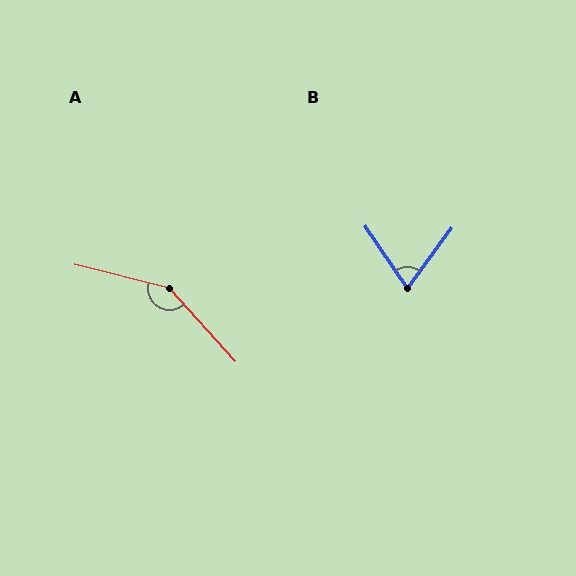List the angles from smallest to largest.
B (71°), A (146°).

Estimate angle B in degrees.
Approximately 71 degrees.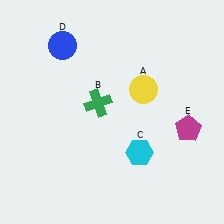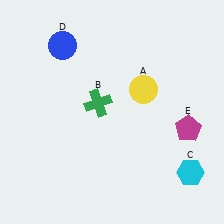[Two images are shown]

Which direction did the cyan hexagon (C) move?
The cyan hexagon (C) moved right.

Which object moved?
The cyan hexagon (C) moved right.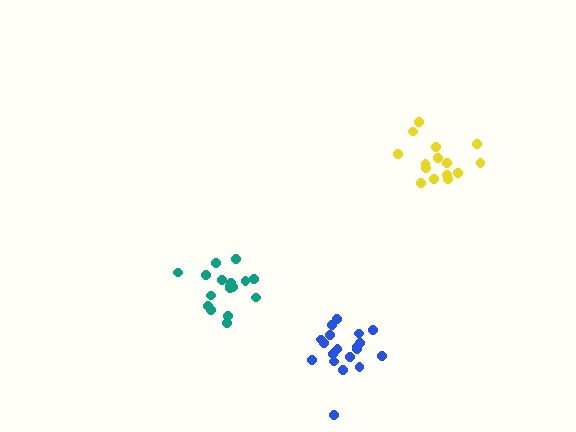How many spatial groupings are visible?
There are 3 spatial groupings.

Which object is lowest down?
The blue cluster is bottommost.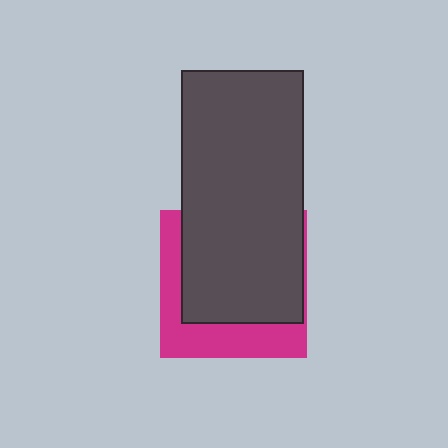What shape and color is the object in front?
The object in front is a dark gray rectangle.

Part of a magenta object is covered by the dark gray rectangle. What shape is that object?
It is a square.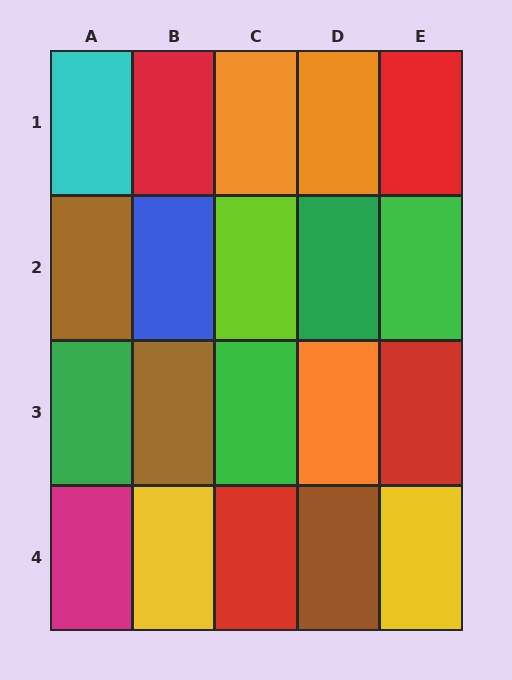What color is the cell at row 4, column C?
Red.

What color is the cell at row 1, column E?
Red.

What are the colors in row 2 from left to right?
Brown, blue, lime, green, green.